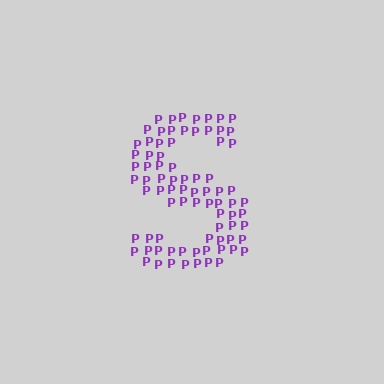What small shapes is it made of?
It is made of small letter P's.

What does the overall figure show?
The overall figure shows the letter S.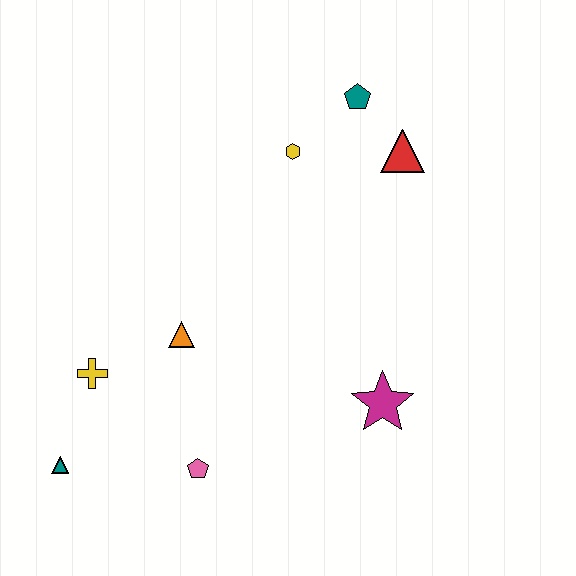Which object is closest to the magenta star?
The pink pentagon is closest to the magenta star.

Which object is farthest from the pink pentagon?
The teal pentagon is farthest from the pink pentagon.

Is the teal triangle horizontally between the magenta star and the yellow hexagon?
No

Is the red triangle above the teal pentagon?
No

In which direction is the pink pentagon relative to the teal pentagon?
The pink pentagon is below the teal pentagon.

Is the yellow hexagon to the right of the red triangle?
No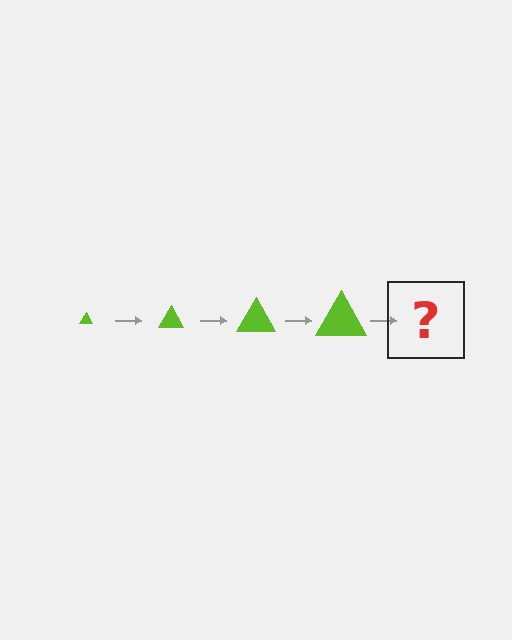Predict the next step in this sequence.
The next step is a lime triangle, larger than the previous one.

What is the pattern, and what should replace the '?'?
The pattern is that the triangle gets progressively larger each step. The '?' should be a lime triangle, larger than the previous one.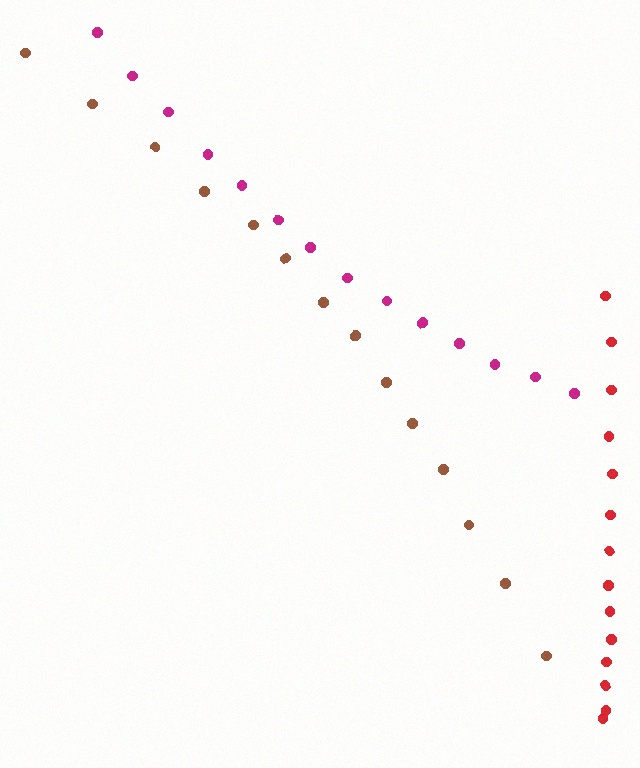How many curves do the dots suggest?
There are 3 distinct paths.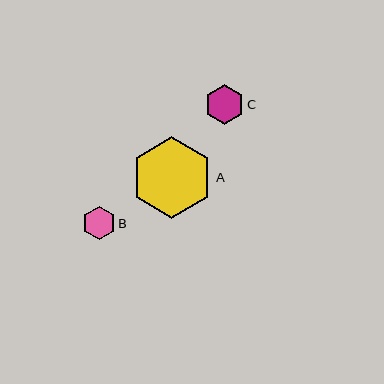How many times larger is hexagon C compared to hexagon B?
Hexagon C is approximately 1.2 times the size of hexagon B.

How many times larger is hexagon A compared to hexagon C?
Hexagon A is approximately 2.1 times the size of hexagon C.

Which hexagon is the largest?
Hexagon A is the largest with a size of approximately 81 pixels.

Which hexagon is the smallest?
Hexagon B is the smallest with a size of approximately 33 pixels.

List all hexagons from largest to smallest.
From largest to smallest: A, C, B.